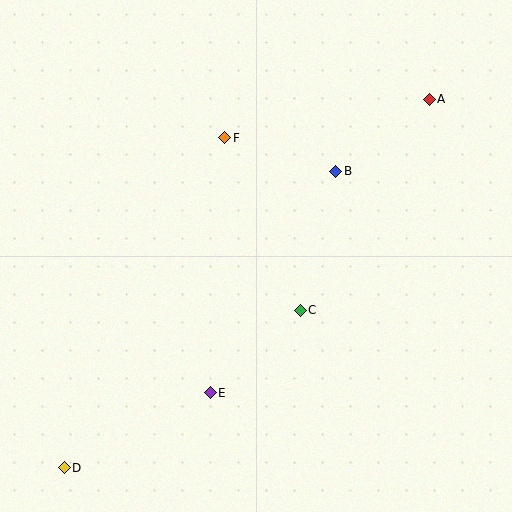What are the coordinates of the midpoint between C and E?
The midpoint between C and E is at (255, 351).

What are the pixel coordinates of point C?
Point C is at (300, 310).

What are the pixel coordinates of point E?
Point E is at (210, 393).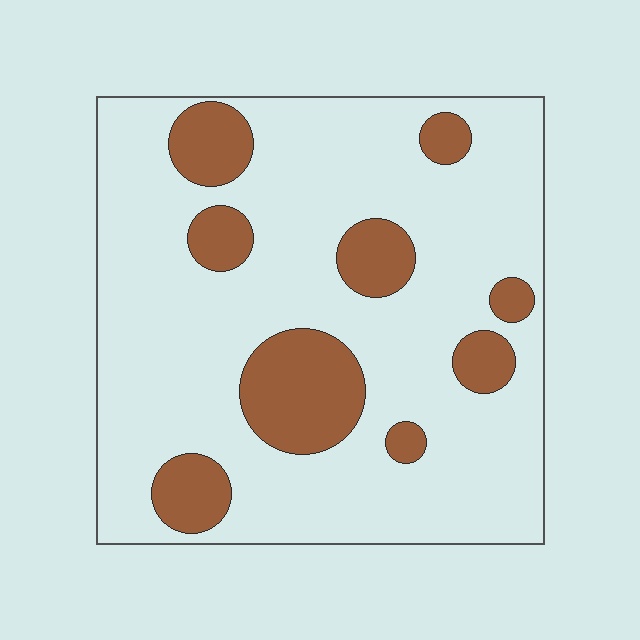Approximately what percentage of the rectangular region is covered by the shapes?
Approximately 20%.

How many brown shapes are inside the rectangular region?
9.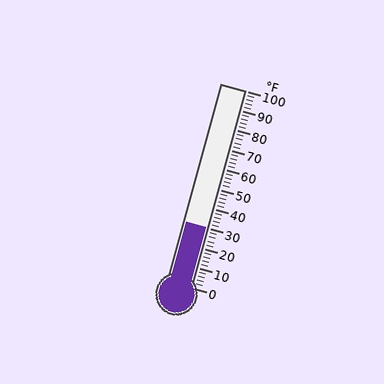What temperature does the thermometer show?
The thermometer shows approximately 30°F.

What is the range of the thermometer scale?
The thermometer scale ranges from 0°F to 100°F.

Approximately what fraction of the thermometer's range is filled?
The thermometer is filled to approximately 30% of its range.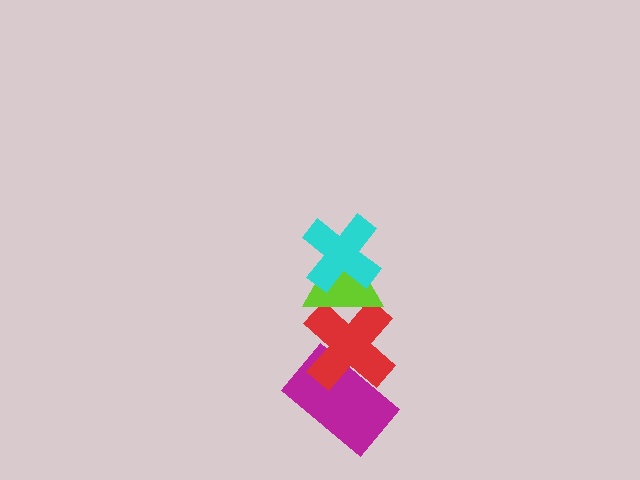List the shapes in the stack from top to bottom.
From top to bottom: the cyan cross, the lime triangle, the red cross, the magenta rectangle.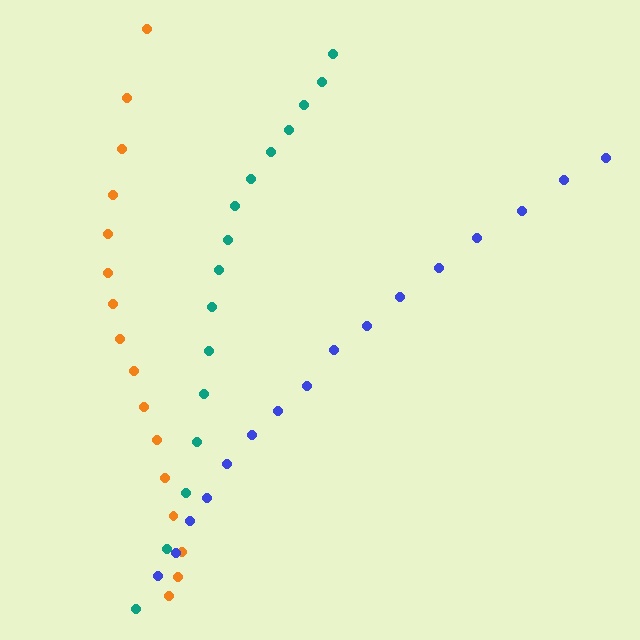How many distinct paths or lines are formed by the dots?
There are 3 distinct paths.